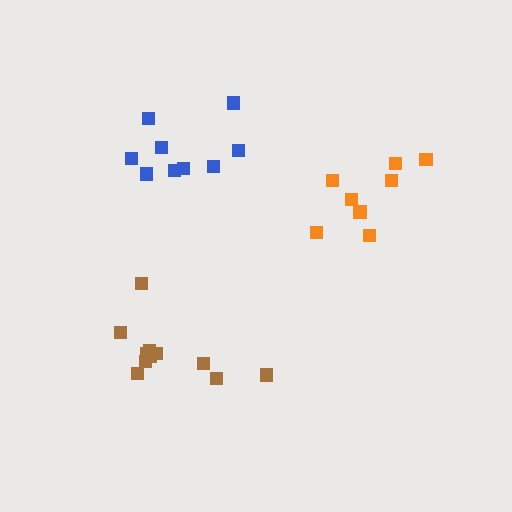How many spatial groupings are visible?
There are 3 spatial groupings.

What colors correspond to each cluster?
The clusters are colored: orange, blue, brown.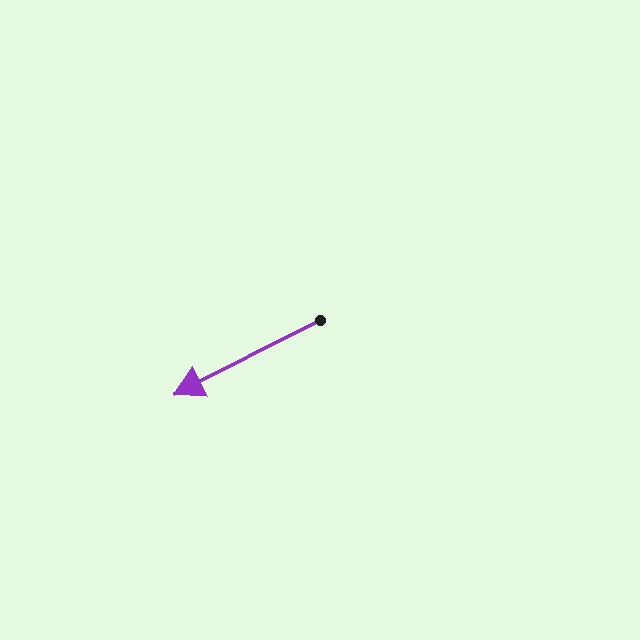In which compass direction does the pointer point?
Southwest.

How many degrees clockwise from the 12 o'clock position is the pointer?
Approximately 243 degrees.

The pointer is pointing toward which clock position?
Roughly 8 o'clock.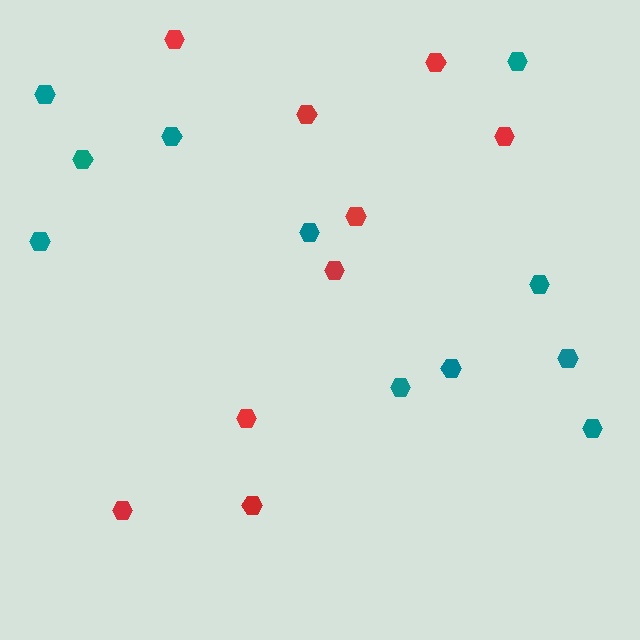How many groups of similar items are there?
There are 2 groups: one group of teal hexagons (11) and one group of red hexagons (9).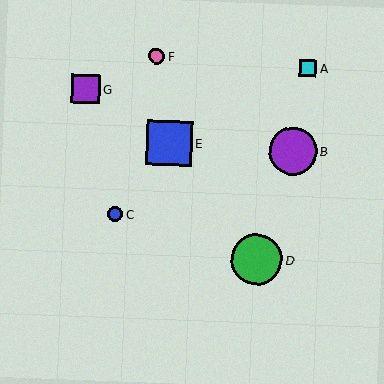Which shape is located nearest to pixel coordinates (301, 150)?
The purple circle (labeled B) at (293, 151) is nearest to that location.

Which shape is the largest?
The green circle (labeled D) is the largest.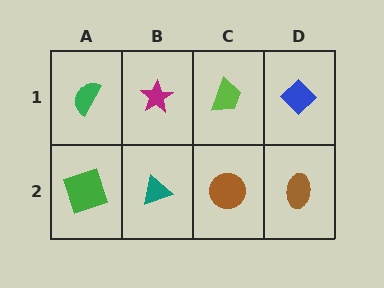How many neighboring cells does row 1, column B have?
3.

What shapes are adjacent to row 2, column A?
A green semicircle (row 1, column A), a teal triangle (row 2, column B).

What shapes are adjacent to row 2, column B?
A magenta star (row 1, column B), a green square (row 2, column A), a brown circle (row 2, column C).